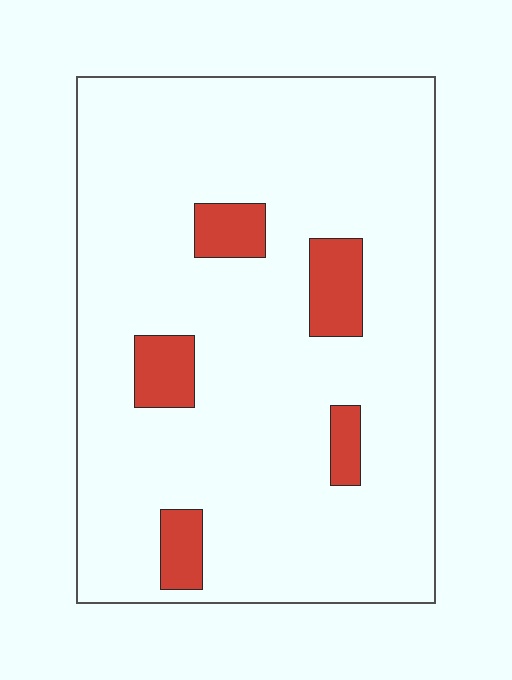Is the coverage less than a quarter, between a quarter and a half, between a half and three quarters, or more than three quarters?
Less than a quarter.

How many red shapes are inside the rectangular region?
5.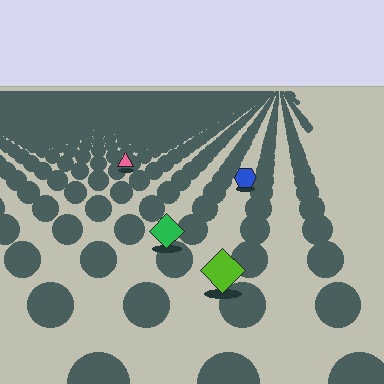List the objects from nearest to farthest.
From nearest to farthest: the lime diamond, the green diamond, the blue hexagon, the pink triangle.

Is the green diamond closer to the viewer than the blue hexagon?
Yes. The green diamond is closer — you can tell from the texture gradient: the ground texture is coarser near it.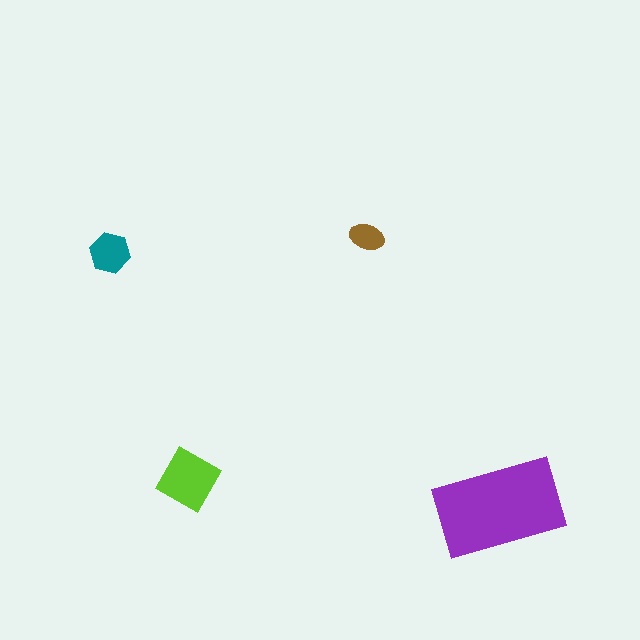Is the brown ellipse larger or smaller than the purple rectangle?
Smaller.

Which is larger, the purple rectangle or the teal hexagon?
The purple rectangle.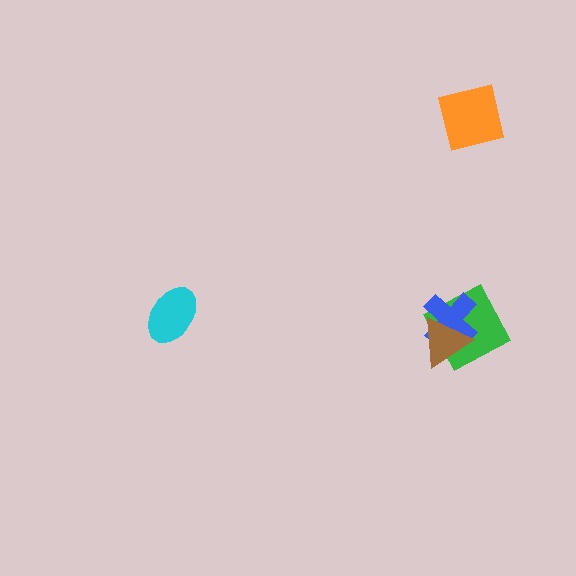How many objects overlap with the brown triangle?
2 objects overlap with the brown triangle.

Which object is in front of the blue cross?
The brown triangle is in front of the blue cross.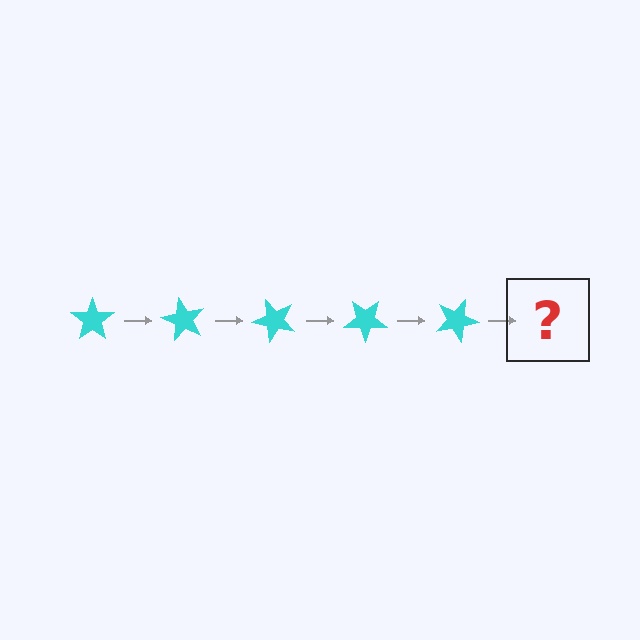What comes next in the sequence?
The next element should be a cyan star rotated 300 degrees.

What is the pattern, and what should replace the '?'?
The pattern is that the star rotates 60 degrees each step. The '?' should be a cyan star rotated 300 degrees.